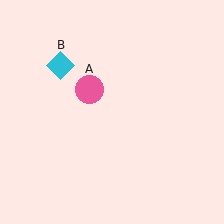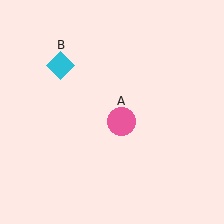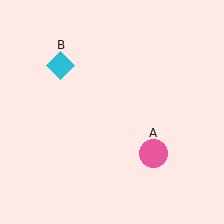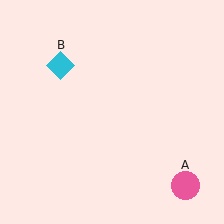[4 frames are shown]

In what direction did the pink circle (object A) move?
The pink circle (object A) moved down and to the right.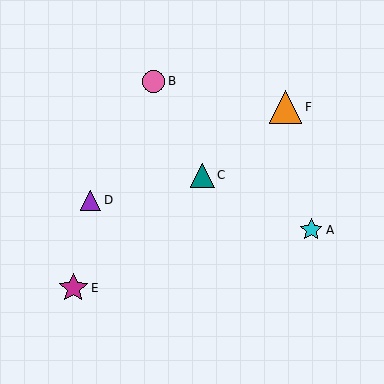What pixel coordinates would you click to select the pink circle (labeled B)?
Click at (154, 81) to select the pink circle B.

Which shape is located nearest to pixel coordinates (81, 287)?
The magenta star (labeled E) at (73, 288) is nearest to that location.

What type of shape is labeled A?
Shape A is a cyan star.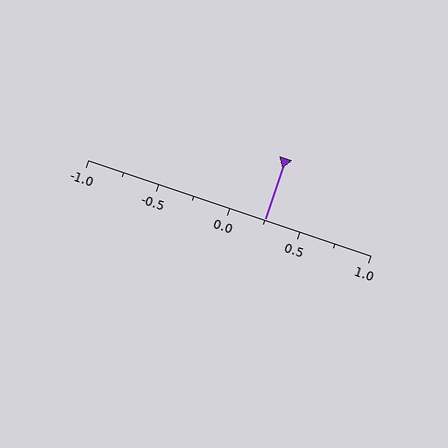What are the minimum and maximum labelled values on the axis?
The axis runs from -1.0 to 1.0.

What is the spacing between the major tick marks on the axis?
The major ticks are spaced 0.5 apart.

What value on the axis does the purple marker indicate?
The marker indicates approximately 0.25.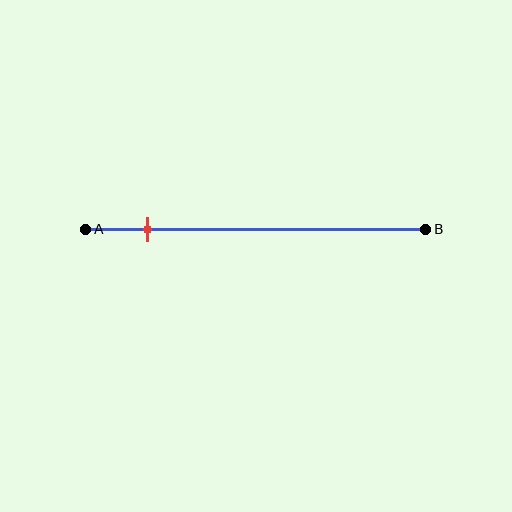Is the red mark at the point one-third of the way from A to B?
No, the mark is at about 20% from A, not at the 33% one-third point.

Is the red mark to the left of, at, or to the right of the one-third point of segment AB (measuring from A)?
The red mark is to the left of the one-third point of segment AB.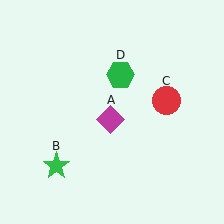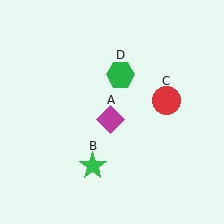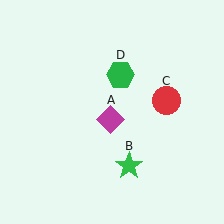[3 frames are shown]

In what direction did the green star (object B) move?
The green star (object B) moved right.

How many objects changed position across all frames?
1 object changed position: green star (object B).